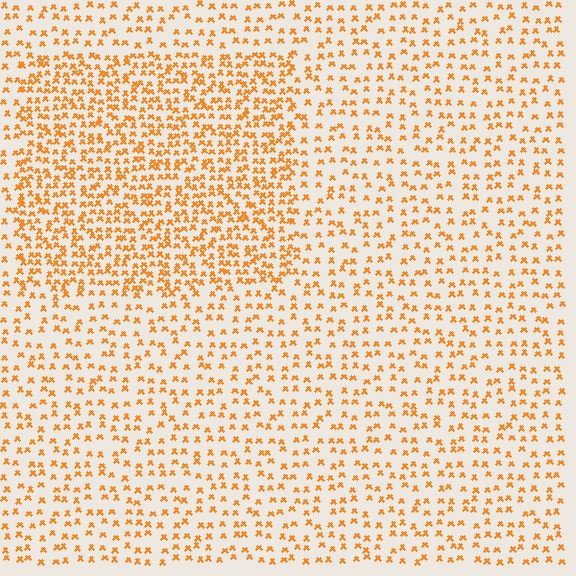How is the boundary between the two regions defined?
The boundary is defined by a change in element density (approximately 1.9x ratio). All elements are the same color, size, and shape.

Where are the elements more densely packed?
The elements are more densely packed inside the rectangle boundary.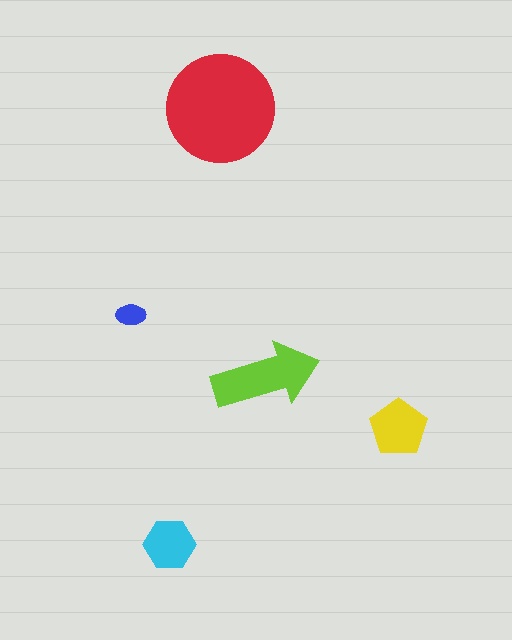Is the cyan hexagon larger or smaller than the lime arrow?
Smaller.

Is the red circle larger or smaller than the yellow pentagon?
Larger.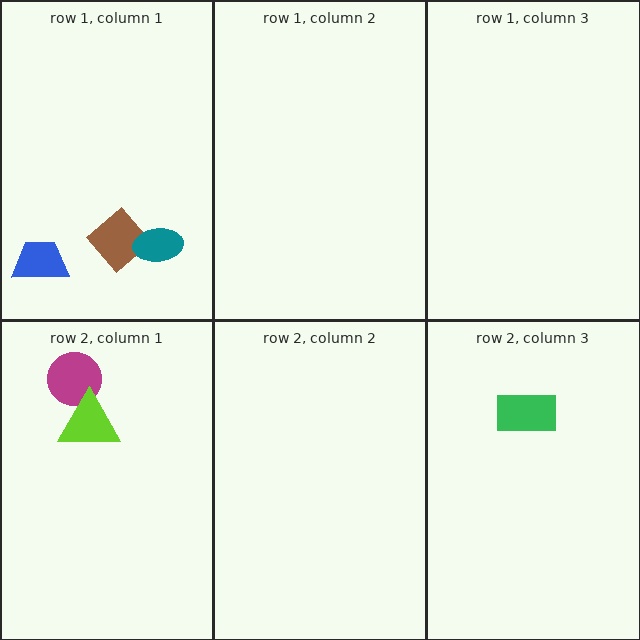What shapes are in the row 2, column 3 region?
The green rectangle.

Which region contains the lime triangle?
The row 2, column 1 region.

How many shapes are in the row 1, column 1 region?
3.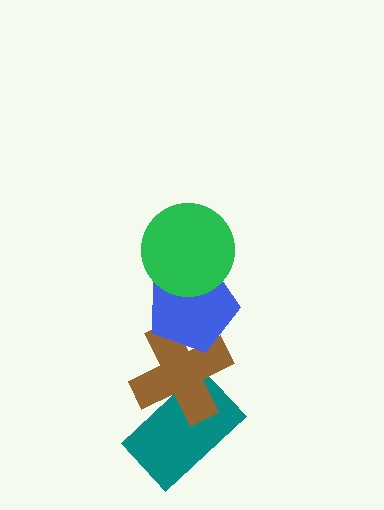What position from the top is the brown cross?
The brown cross is 3rd from the top.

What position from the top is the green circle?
The green circle is 1st from the top.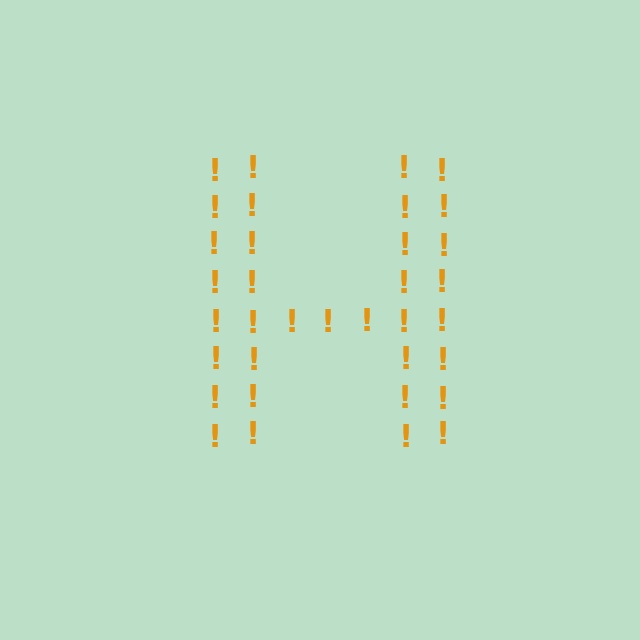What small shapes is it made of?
It is made of small exclamation marks.